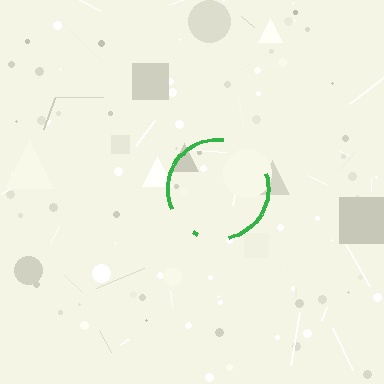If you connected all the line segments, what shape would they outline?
They would outline a circle.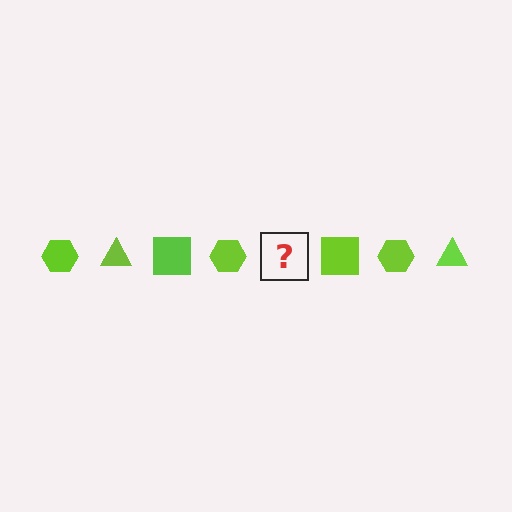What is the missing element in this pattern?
The missing element is a lime triangle.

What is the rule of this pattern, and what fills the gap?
The rule is that the pattern cycles through hexagon, triangle, square shapes in lime. The gap should be filled with a lime triangle.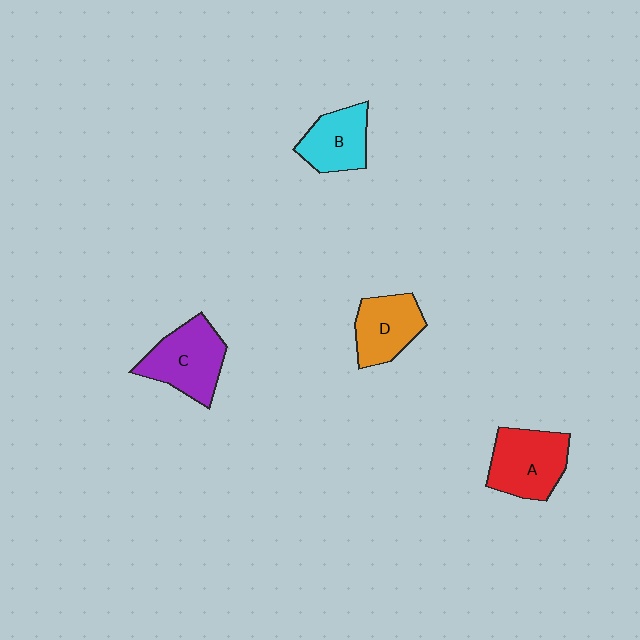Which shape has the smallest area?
Shape B (cyan).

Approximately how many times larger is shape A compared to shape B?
Approximately 1.3 times.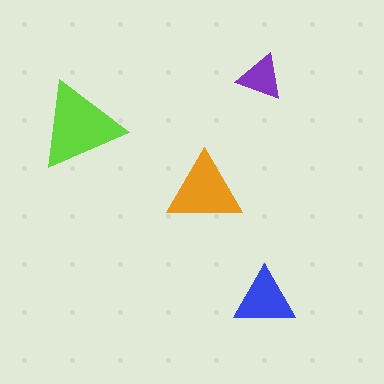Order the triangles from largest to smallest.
the lime one, the orange one, the blue one, the purple one.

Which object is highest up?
The purple triangle is topmost.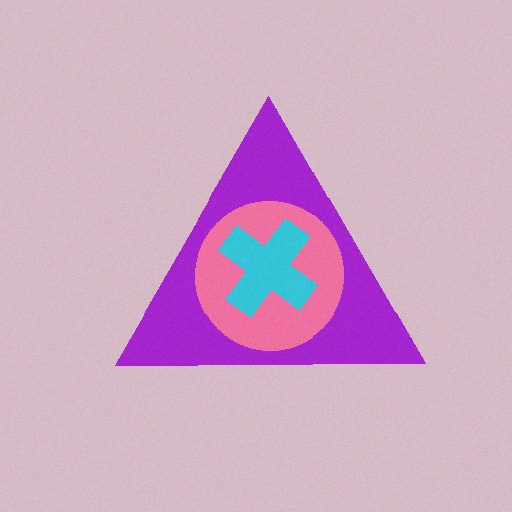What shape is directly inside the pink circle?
The cyan cross.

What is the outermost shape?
The purple triangle.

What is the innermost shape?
The cyan cross.